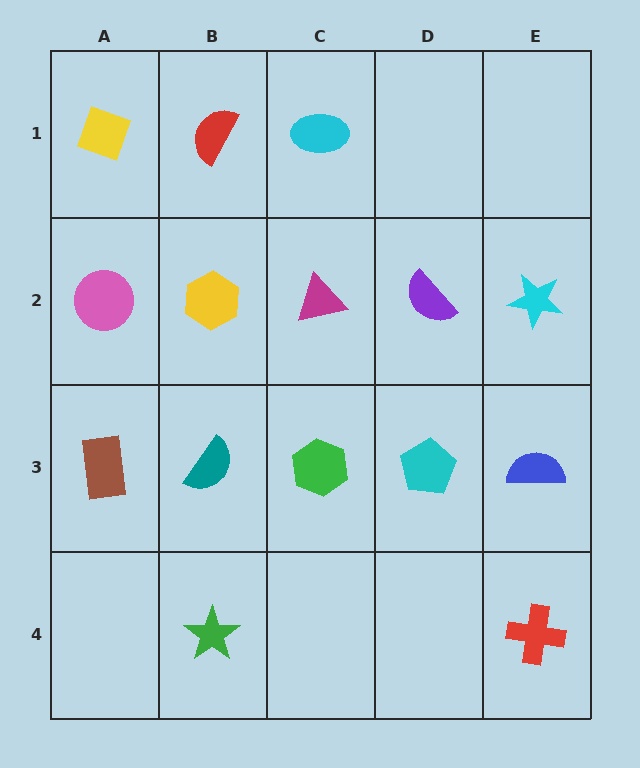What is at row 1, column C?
A cyan ellipse.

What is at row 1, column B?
A red semicircle.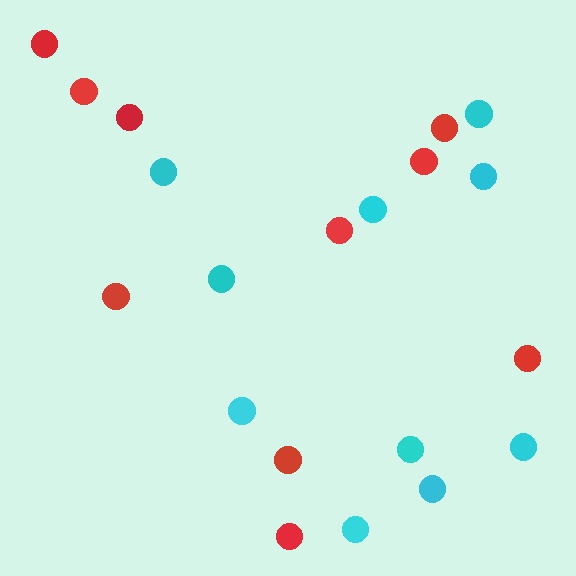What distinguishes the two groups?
There are 2 groups: one group of cyan circles (10) and one group of red circles (10).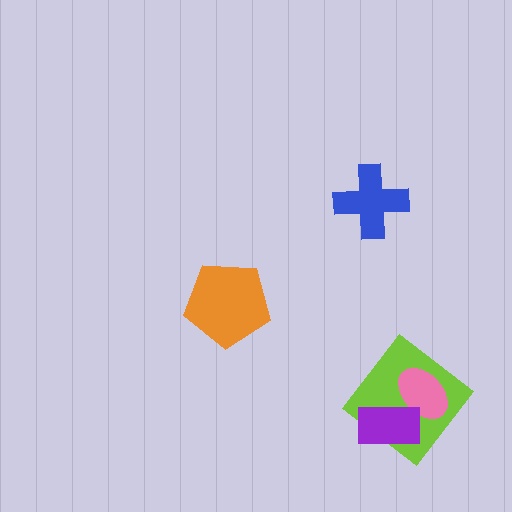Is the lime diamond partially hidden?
Yes, it is partially covered by another shape.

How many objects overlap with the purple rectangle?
2 objects overlap with the purple rectangle.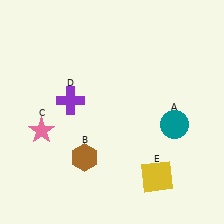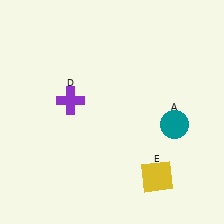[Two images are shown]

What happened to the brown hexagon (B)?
The brown hexagon (B) was removed in Image 2. It was in the bottom-left area of Image 1.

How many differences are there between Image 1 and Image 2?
There are 2 differences between the two images.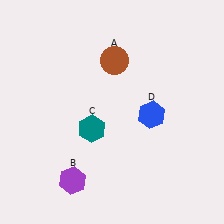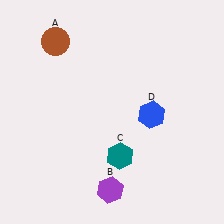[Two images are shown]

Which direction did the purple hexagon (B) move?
The purple hexagon (B) moved right.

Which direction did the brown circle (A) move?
The brown circle (A) moved left.